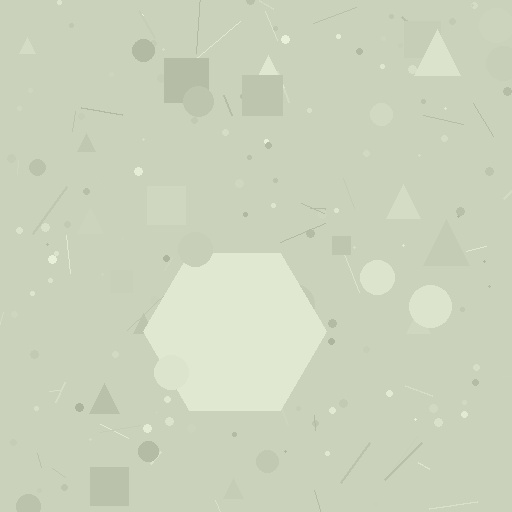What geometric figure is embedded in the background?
A hexagon is embedded in the background.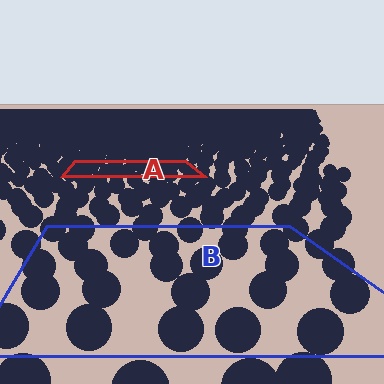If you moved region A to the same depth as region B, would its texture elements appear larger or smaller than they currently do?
They would appear larger. At a closer depth, the same texture elements are projected at a bigger on-screen size.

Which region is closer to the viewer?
Region B is closer. The texture elements there are larger and more spread out.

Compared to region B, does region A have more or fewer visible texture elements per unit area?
Region A has more texture elements per unit area — they are packed more densely because it is farther away.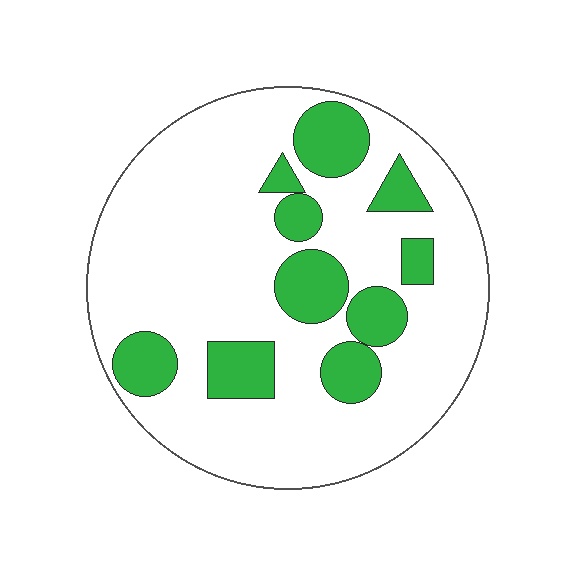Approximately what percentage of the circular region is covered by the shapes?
Approximately 25%.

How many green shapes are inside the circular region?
10.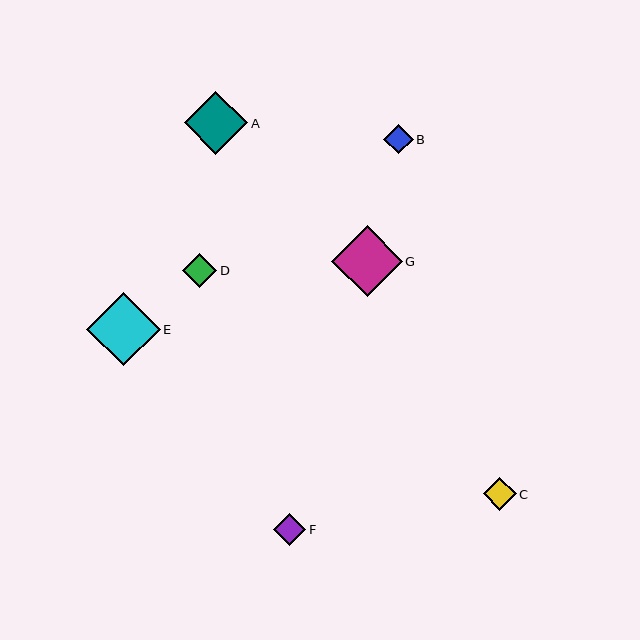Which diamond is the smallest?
Diamond B is the smallest with a size of approximately 30 pixels.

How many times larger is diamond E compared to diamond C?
Diamond E is approximately 2.3 times the size of diamond C.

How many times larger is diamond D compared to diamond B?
Diamond D is approximately 1.2 times the size of diamond B.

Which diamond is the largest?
Diamond E is the largest with a size of approximately 73 pixels.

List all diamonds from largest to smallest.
From largest to smallest: E, G, A, D, C, F, B.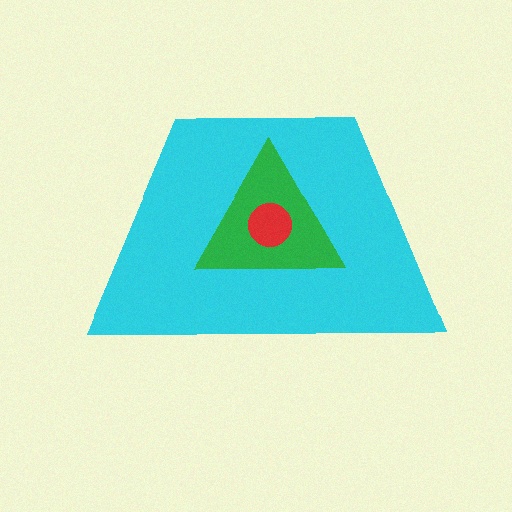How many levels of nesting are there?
3.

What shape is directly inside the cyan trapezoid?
The green triangle.